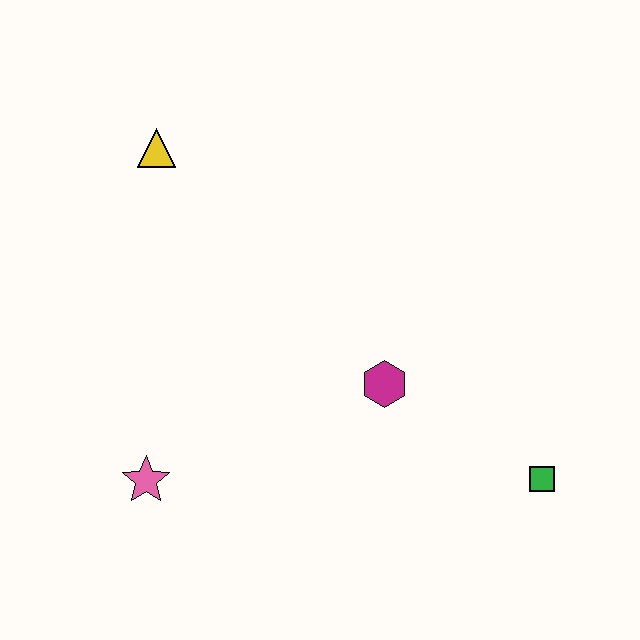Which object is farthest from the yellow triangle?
The green square is farthest from the yellow triangle.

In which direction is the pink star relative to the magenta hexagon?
The pink star is to the left of the magenta hexagon.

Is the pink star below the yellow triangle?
Yes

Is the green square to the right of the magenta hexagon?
Yes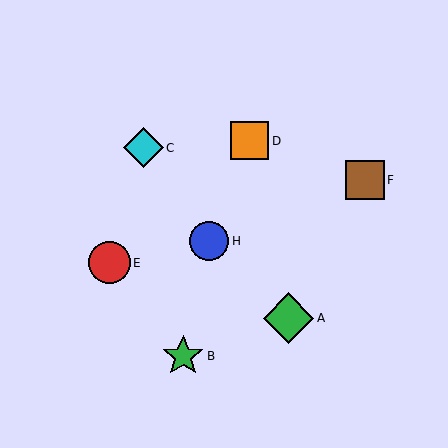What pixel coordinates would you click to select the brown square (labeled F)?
Click at (365, 180) to select the brown square F.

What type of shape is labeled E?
Shape E is a red circle.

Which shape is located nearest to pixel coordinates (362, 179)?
The brown square (labeled F) at (365, 180) is nearest to that location.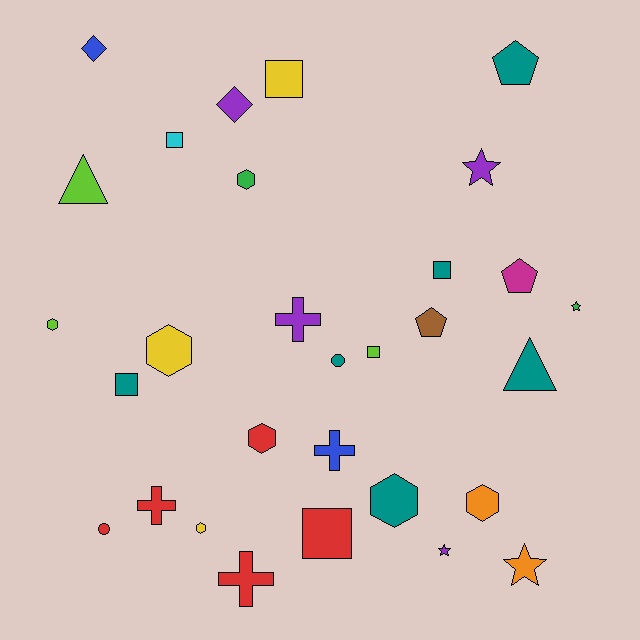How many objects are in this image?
There are 30 objects.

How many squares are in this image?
There are 6 squares.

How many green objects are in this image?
There are 2 green objects.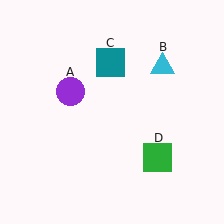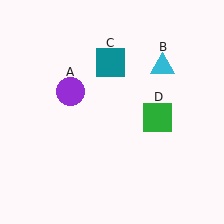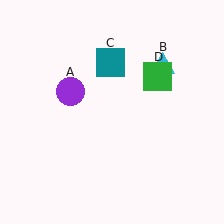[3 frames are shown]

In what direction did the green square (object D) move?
The green square (object D) moved up.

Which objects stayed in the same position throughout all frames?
Purple circle (object A) and cyan triangle (object B) and teal square (object C) remained stationary.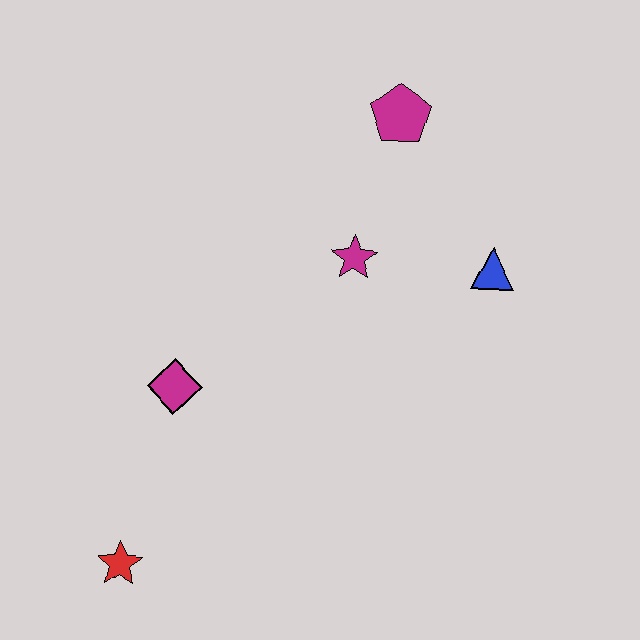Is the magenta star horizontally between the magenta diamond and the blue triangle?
Yes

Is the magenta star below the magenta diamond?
No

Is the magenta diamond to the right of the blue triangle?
No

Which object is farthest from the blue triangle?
The red star is farthest from the blue triangle.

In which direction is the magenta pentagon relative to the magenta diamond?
The magenta pentagon is above the magenta diamond.